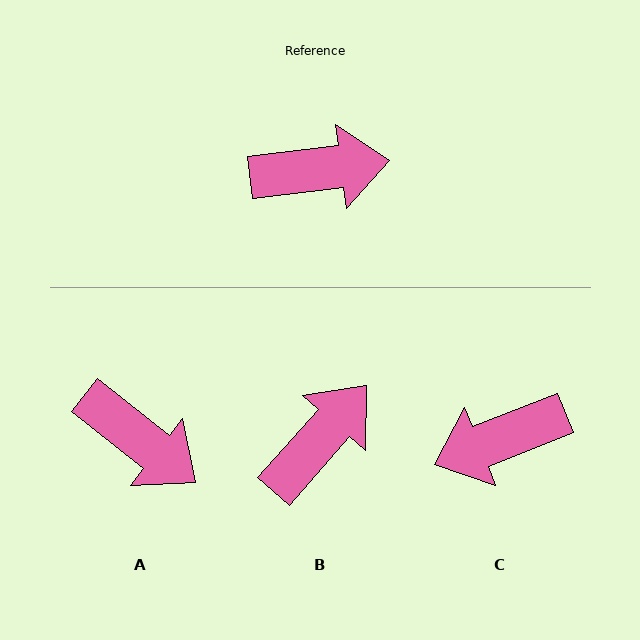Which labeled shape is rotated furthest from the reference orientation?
C, about 166 degrees away.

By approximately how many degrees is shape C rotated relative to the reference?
Approximately 166 degrees clockwise.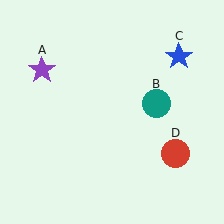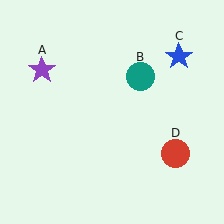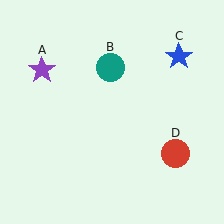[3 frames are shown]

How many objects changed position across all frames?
1 object changed position: teal circle (object B).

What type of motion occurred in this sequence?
The teal circle (object B) rotated counterclockwise around the center of the scene.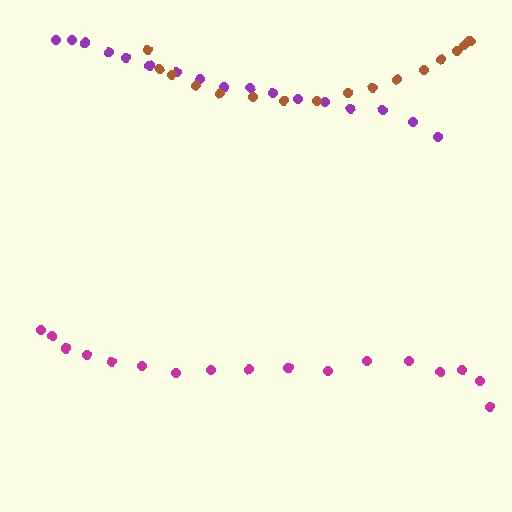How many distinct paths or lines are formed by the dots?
There are 3 distinct paths.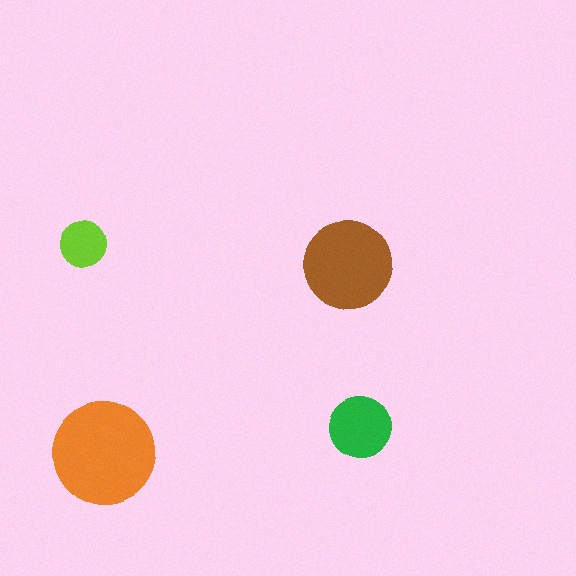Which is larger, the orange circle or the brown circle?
The orange one.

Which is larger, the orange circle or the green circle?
The orange one.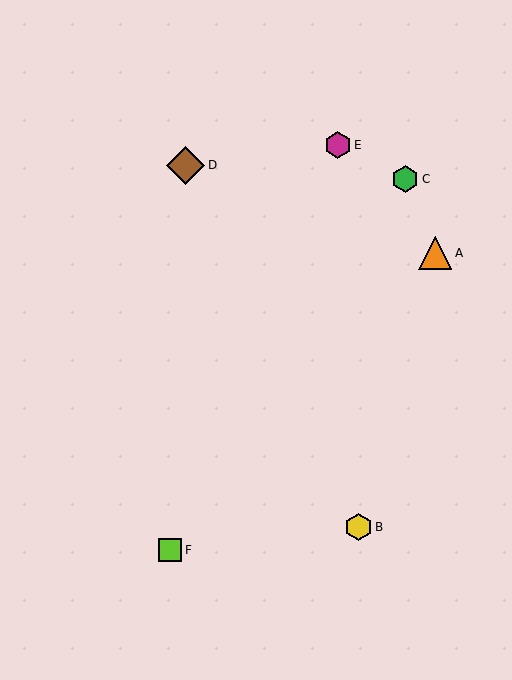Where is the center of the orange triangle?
The center of the orange triangle is at (435, 253).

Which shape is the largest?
The brown diamond (labeled D) is the largest.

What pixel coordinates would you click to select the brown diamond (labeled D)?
Click at (185, 165) to select the brown diamond D.